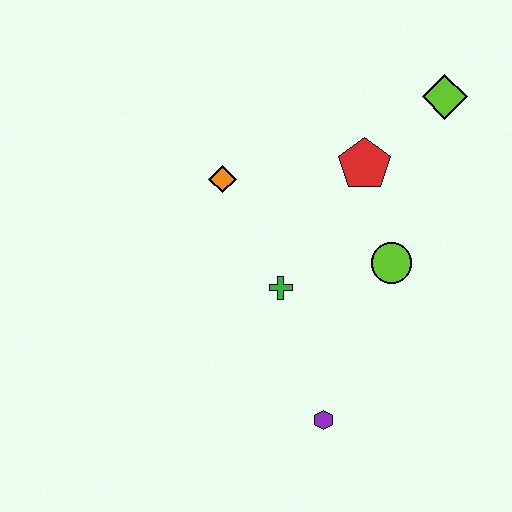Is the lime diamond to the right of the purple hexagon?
Yes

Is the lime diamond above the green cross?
Yes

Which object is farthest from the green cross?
The lime diamond is farthest from the green cross.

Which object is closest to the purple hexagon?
The green cross is closest to the purple hexagon.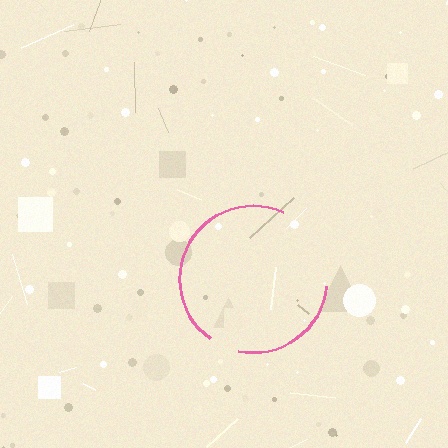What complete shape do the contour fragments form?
The contour fragments form a circle.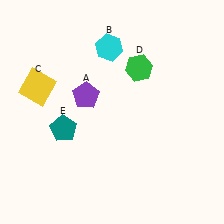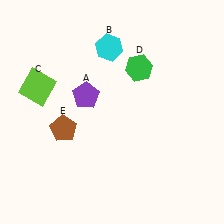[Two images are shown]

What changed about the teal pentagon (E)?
In Image 1, E is teal. In Image 2, it changed to brown.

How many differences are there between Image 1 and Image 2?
There are 2 differences between the two images.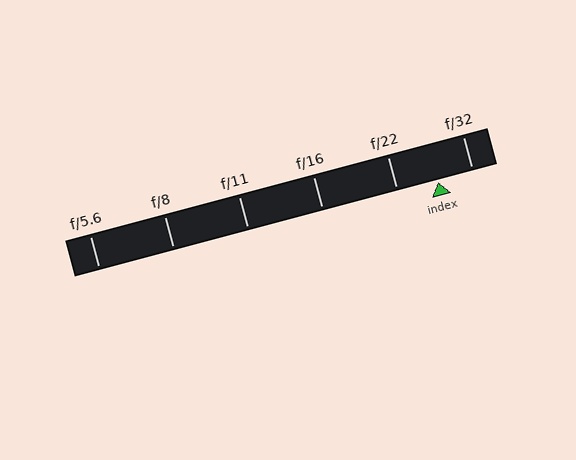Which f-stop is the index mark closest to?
The index mark is closest to f/32.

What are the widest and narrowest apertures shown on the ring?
The widest aperture shown is f/5.6 and the narrowest is f/32.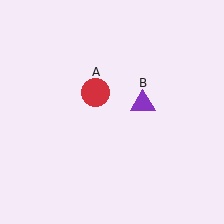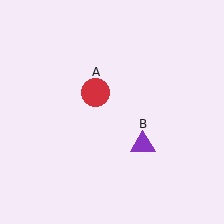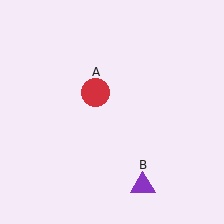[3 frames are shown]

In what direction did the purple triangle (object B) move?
The purple triangle (object B) moved down.